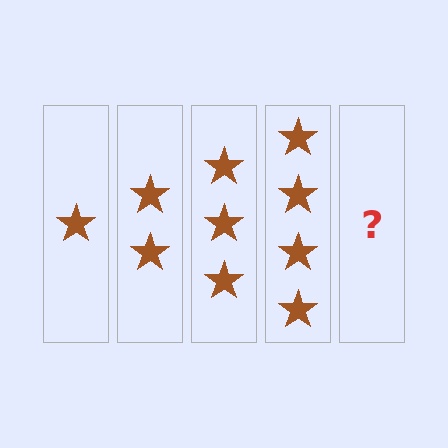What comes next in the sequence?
The next element should be 5 stars.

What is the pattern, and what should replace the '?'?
The pattern is that each step adds one more star. The '?' should be 5 stars.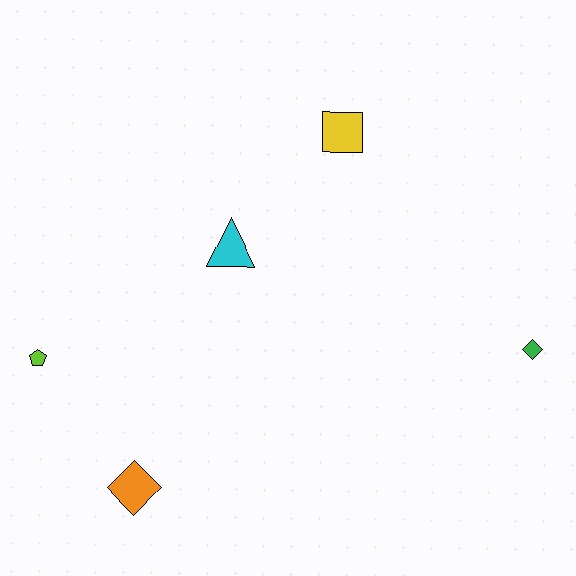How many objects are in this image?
There are 5 objects.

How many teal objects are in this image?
There are no teal objects.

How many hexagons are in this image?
There are no hexagons.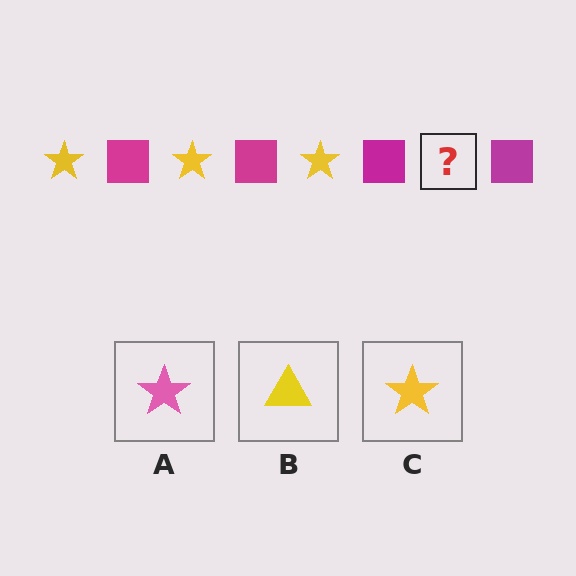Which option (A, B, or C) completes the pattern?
C.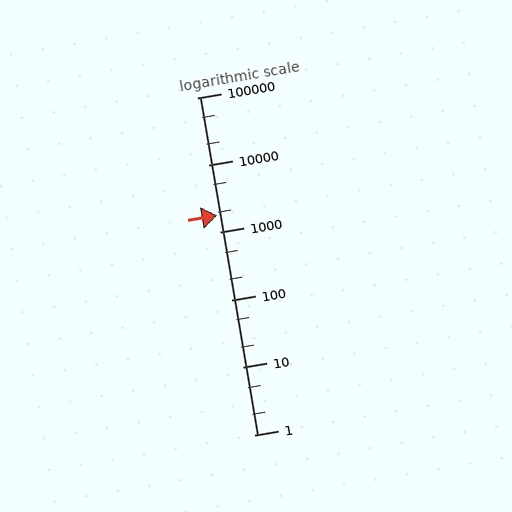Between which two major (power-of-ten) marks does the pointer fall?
The pointer is between 1000 and 10000.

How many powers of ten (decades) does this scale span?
The scale spans 5 decades, from 1 to 100000.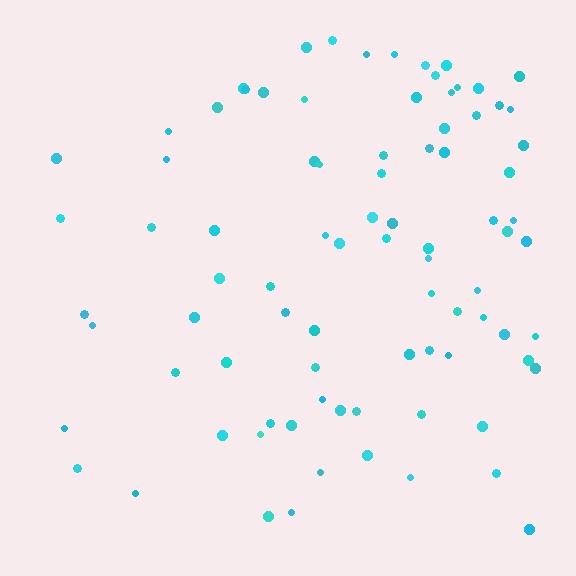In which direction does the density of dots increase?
From left to right, with the right side densest.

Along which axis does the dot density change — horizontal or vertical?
Horizontal.